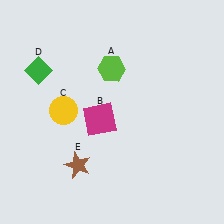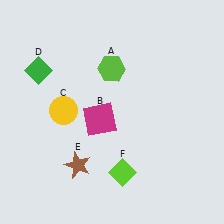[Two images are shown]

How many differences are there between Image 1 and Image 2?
There is 1 difference between the two images.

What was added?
A lime diamond (F) was added in Image 2.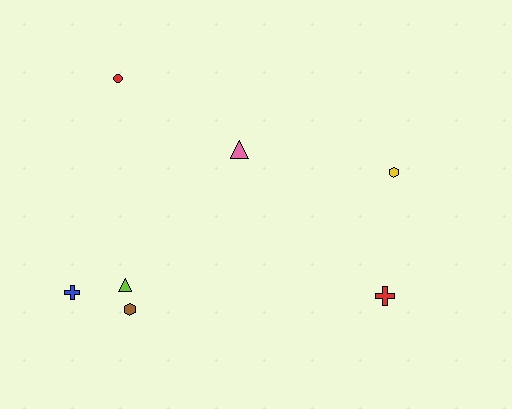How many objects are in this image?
There are 7 objects.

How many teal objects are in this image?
There are no teal objects.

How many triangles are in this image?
There are 2 triangles.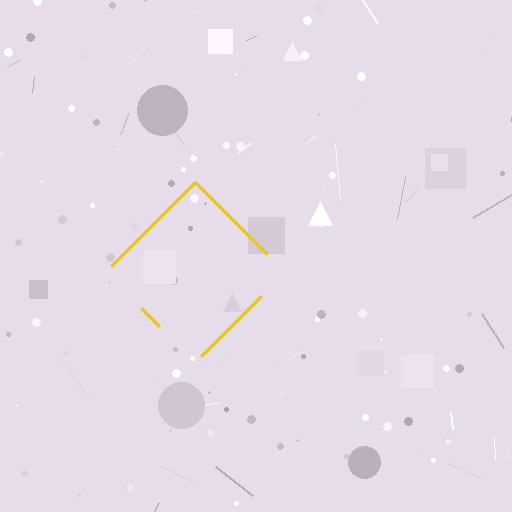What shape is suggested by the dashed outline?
The dashed outline suggests a diamond.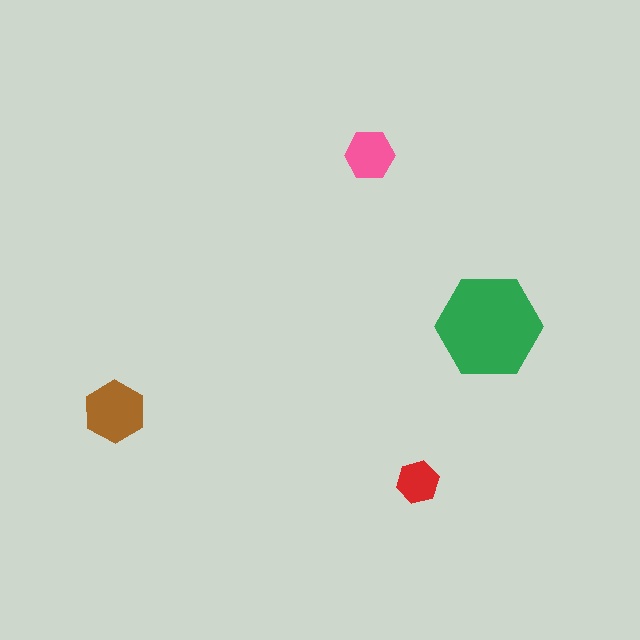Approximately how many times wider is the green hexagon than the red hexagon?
About 2.5 times wider.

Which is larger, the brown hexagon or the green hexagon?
The green one.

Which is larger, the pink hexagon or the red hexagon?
The pink one.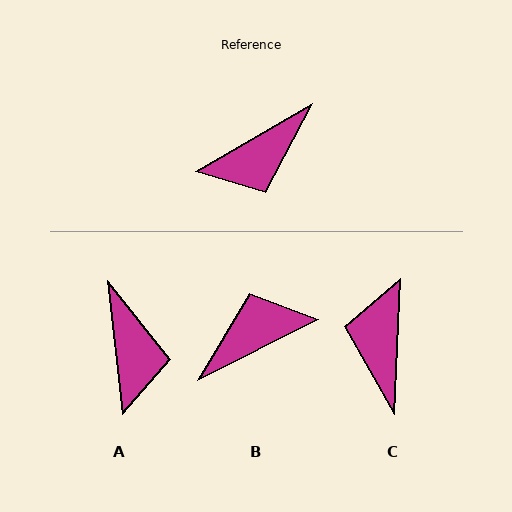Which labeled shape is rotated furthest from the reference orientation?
B, about 176 degrees away.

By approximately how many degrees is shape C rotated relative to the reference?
Approximately 123 degrees clockwise.